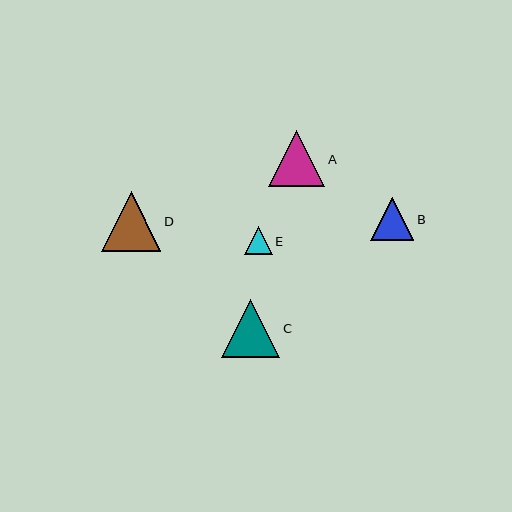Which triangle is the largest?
Triangle D is the largest with a size of approximately 59 pixels.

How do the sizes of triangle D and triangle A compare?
Triangle D and triangle A are approximately the same size.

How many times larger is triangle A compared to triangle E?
Triangle A is approximately 2.0 times the size of triangle E.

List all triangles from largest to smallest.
From largest to smallest: D, C, A, B, E.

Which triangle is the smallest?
Triangle E is the smallest with a size of approximately 28 pixels.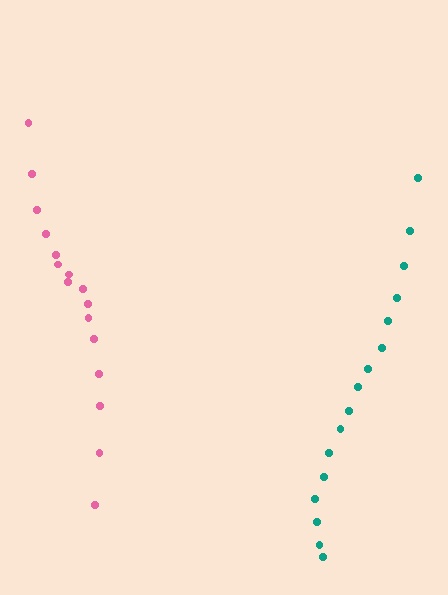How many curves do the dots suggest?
There are 2 distinct paths.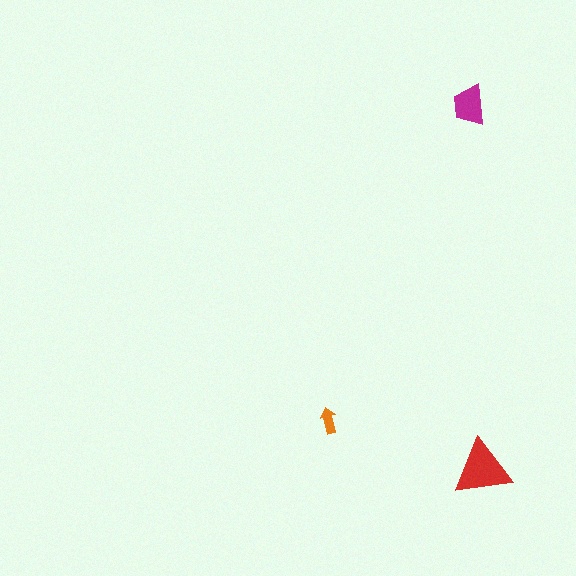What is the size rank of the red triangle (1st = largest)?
1st.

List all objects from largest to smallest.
The red triangle, the magenta trapezoid, the orange arrow.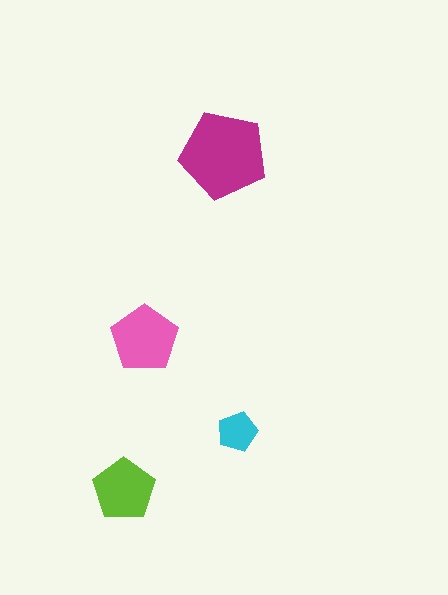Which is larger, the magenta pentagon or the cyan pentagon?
The magenta one.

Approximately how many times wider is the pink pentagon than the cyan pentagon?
About 1.5 times wider.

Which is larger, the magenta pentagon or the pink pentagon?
The magenta one.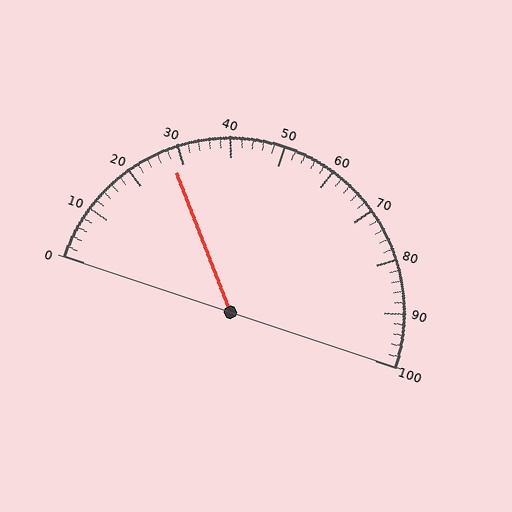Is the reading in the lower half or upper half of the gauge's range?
The reading is in the lower half of the range (0 to 100).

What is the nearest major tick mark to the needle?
The nearest major tick mark is 30.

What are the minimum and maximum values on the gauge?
The gauge ranges from 0 to 100.